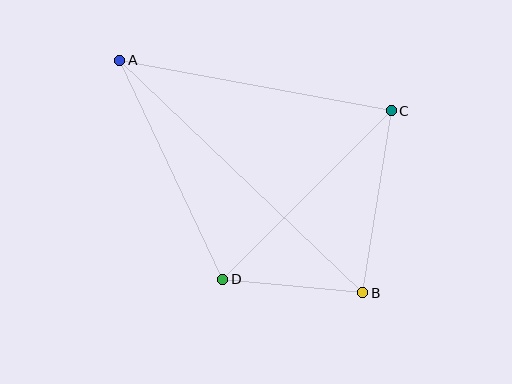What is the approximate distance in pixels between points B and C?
The distance between B and C is approximately 184 pixels.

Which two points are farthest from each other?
Points A and B are farthest from each other.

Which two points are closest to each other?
Points B and D are closest to each other.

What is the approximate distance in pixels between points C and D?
The distance between C and D is approximately 238 pixels.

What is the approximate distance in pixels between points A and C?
The distance between A and C is approximately 276 pixels.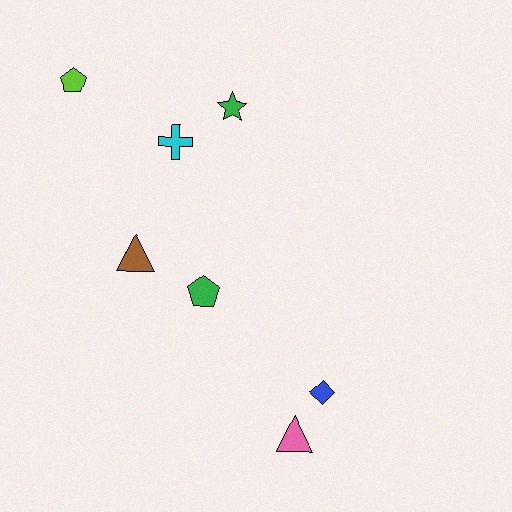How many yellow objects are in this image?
There are no yellow objects.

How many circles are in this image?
There are no circles.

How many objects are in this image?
There are 7 objects.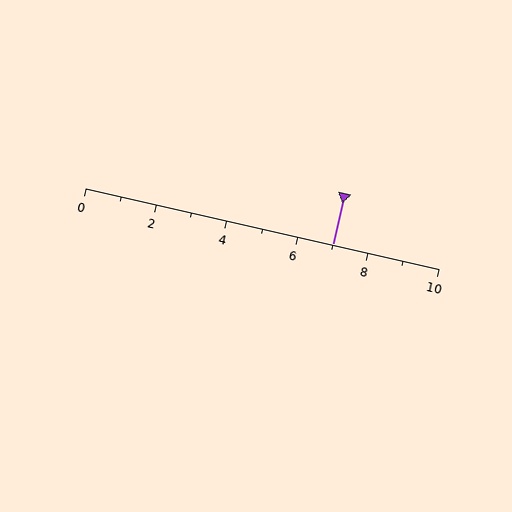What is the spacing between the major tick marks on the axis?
The major ticks are spaced 2 apart.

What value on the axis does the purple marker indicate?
The marker indicates approximately 7.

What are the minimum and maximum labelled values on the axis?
The axis runs from 0 to 10.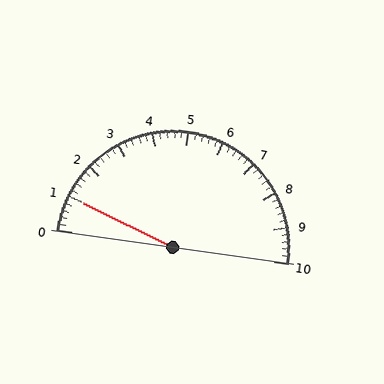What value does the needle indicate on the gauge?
The needle indicates approximately 1.0.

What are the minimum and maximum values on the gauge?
The gauge ranges from 0 to 10.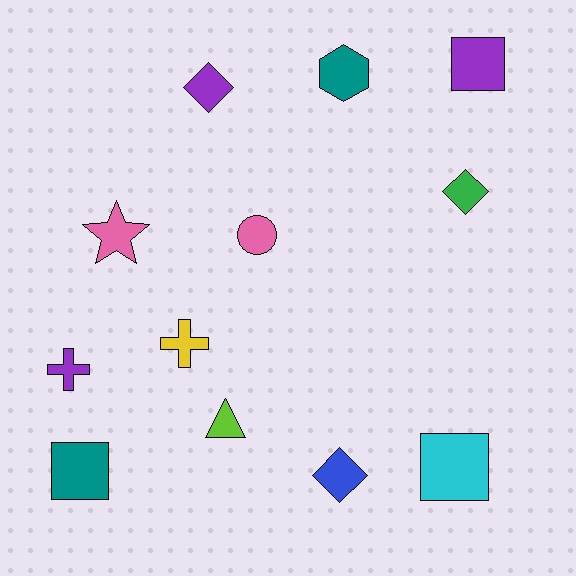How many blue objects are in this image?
There is 1 blue object.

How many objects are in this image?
There are 12 objects.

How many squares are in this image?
There are 3 squares.